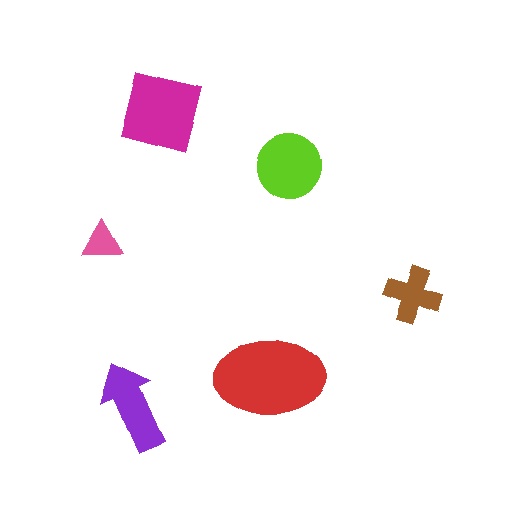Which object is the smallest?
The pink triangle.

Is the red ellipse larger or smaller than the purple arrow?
Larger.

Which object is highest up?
The magenta square is topmost.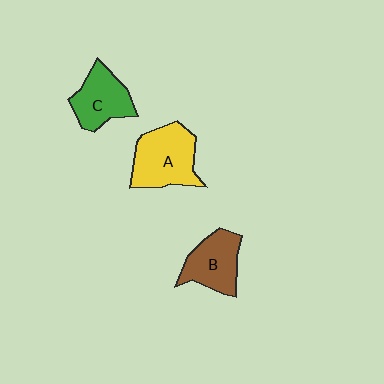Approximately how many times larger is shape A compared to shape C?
Approximately 1.3 times.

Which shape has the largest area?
Shape A (yellow).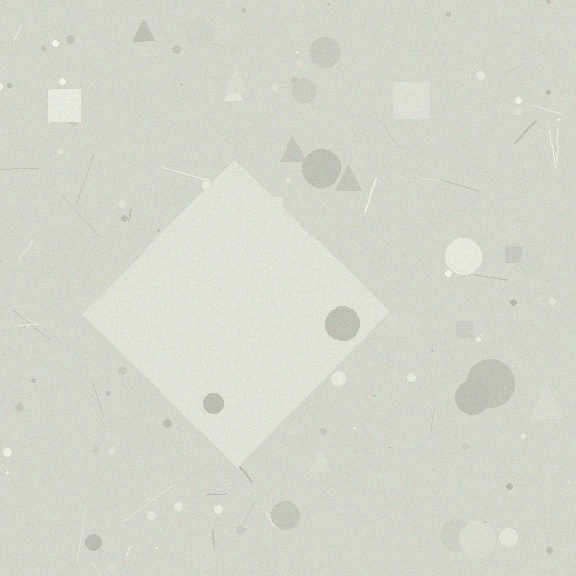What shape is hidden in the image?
A diamond is hidden in the image.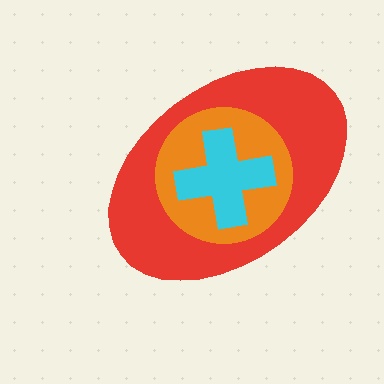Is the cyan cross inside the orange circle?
Yes.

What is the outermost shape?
The red ellipse.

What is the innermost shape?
The cyan cross.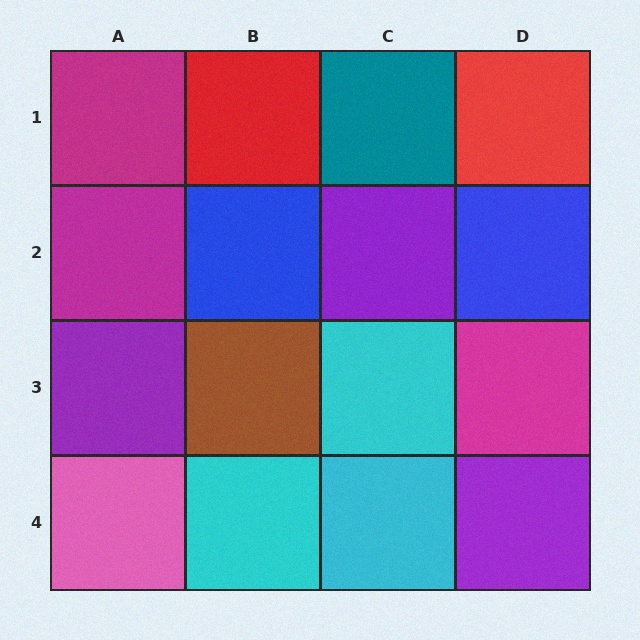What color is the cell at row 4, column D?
Purple.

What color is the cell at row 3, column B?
Brown.